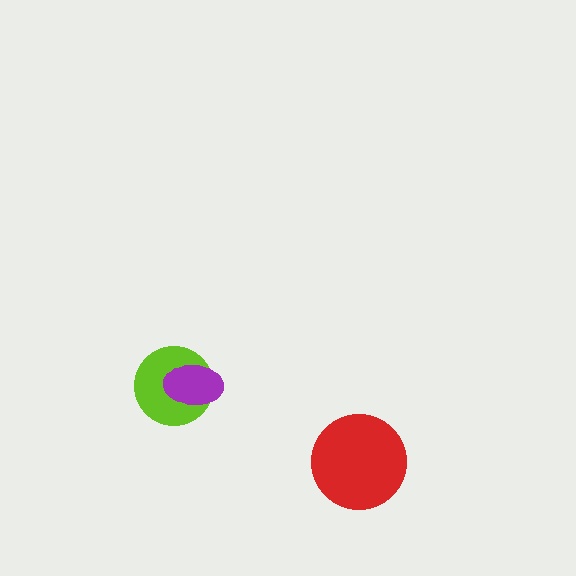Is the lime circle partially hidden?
Yes, it is partially covered by another shape.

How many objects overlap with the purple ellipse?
1 object overlaps with the purple ellipse.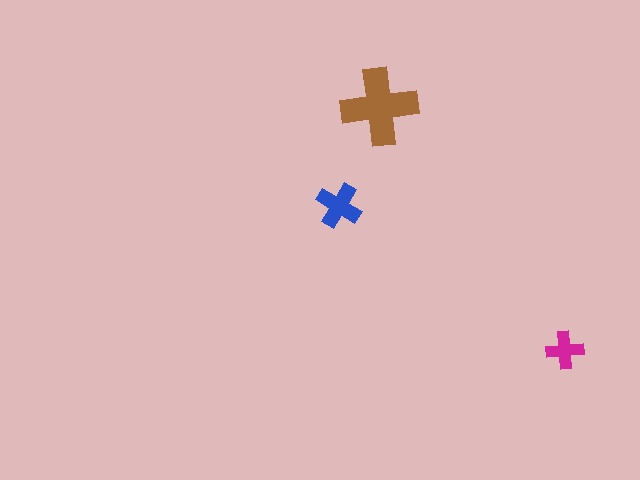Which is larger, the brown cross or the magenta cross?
The brown one.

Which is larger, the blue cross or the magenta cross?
The blue one.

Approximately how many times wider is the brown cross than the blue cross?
About 1.5 times wider.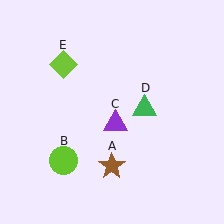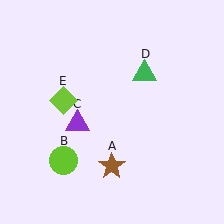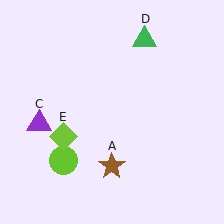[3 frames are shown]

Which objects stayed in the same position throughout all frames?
Brown star (object A) and lime circle (object B) remained stationary.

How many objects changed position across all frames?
3 objects changed position: purple triangle (object C), green triangle (object D), lime diamond (object E).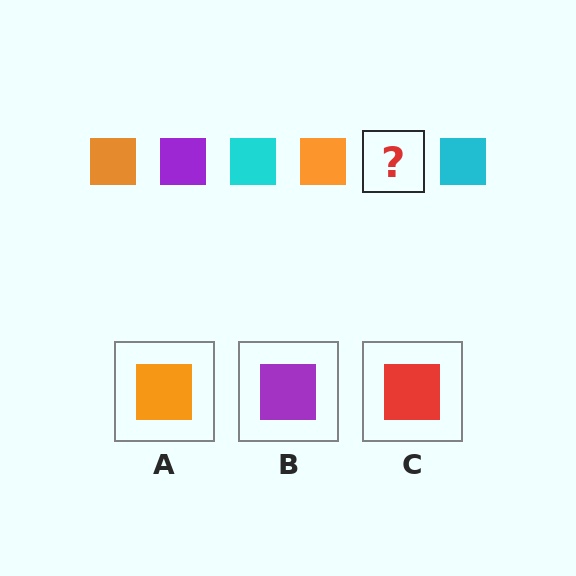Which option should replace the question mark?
Option B.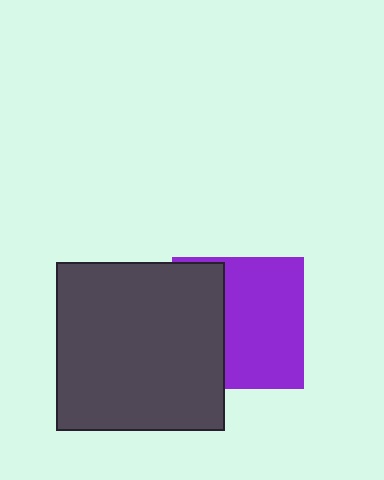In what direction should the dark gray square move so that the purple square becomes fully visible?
The dark gray square should move left. That is the shortest direction to clear the overlap and leave the purple square fully visible.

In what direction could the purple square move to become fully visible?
The purple square could move right. That would shift it out from behind the dark gray square entirely.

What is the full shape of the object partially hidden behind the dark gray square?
The partially hidden object is a purple square.